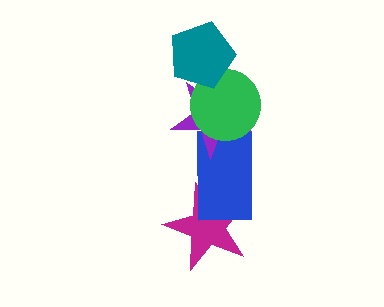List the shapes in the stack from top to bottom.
From top to bottom: the teal pentagon, the green circle, the purple star, the blue rectangle, the magenta star.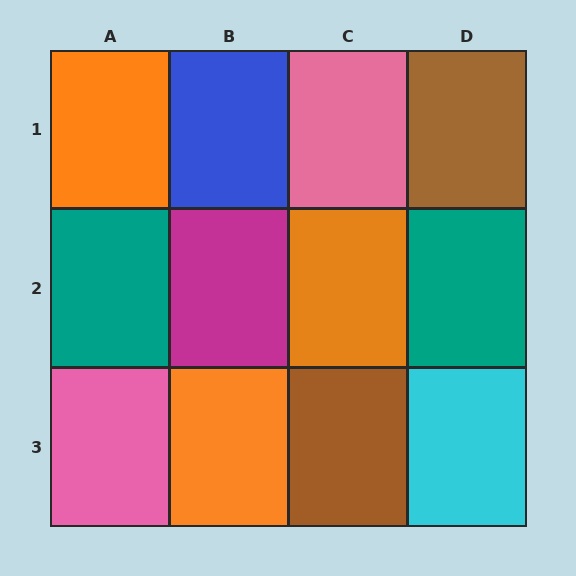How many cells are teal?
2 cells are teal.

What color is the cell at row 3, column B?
Orange.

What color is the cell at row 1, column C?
Pink.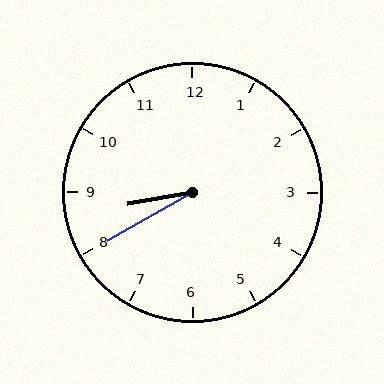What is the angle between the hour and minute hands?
Approximately 20 degrees.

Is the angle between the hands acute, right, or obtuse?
It is acute.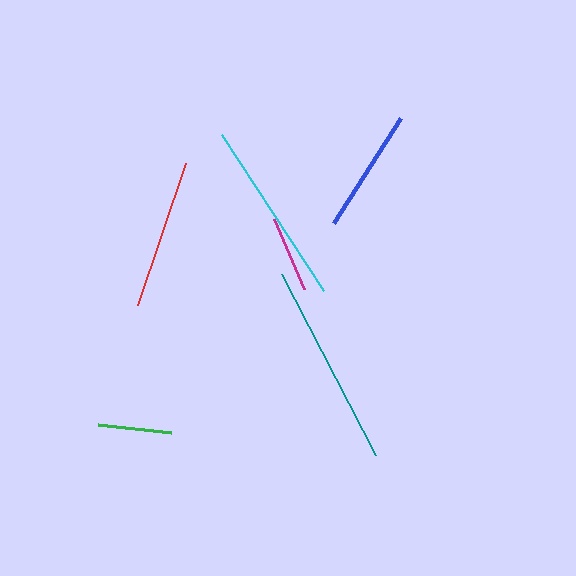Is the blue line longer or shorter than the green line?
The blue line is longer than the green line.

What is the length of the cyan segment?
The cyan segment is approximately 186 pixels long.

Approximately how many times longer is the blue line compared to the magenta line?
The blue line is approximately 1.6 times the length of the magenta line.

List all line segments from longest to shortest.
From longest to shortest: teal, cyan, red, blue, magenta, green.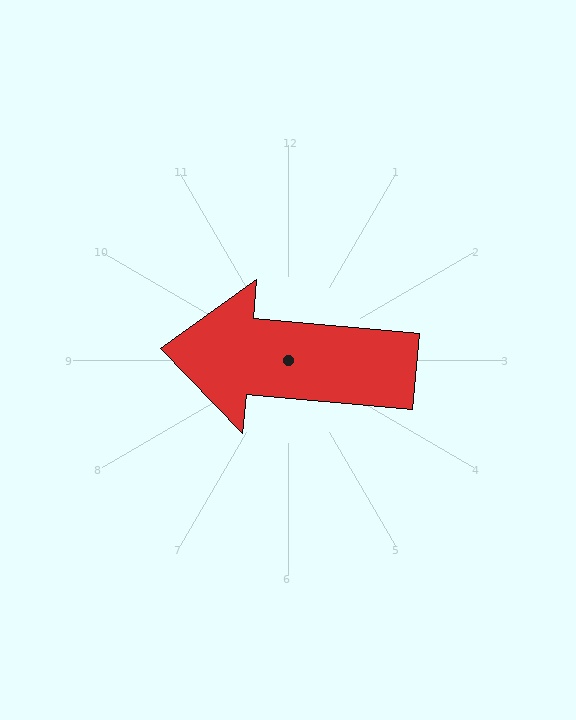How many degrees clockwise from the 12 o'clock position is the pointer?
Approximately 275 degrees.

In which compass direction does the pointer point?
West.